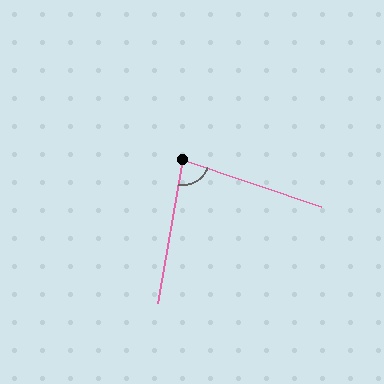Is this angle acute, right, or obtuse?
It is acute.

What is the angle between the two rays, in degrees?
Approximately 81 degrees.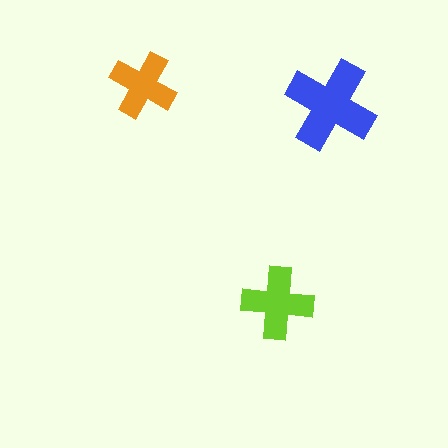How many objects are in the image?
There are 3 objects in the image.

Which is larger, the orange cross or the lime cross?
The lime one.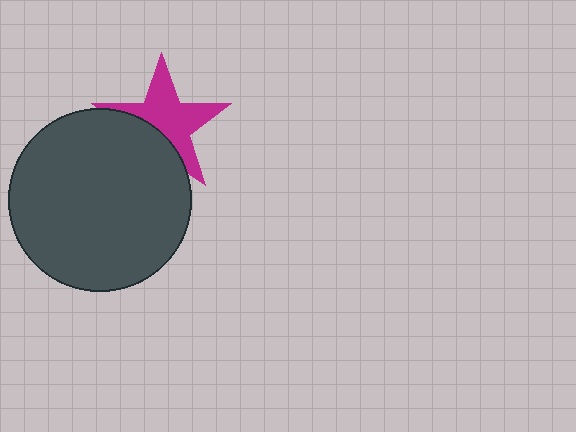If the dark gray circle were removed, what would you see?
You would see the complete magenta star.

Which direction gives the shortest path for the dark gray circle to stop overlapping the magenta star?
Moving down gives the shortest separation.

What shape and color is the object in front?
The object in front is a dark gray circle.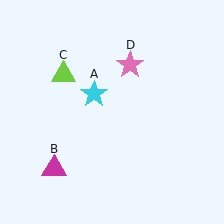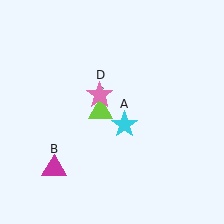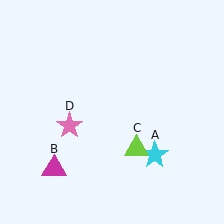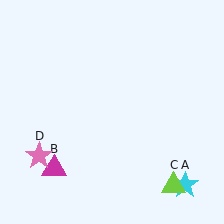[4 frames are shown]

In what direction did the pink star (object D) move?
The pink star (object D) moved down and to the left.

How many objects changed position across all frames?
3 objects changed position: cyan star (object A), lime triangle (object C), pink star (object D).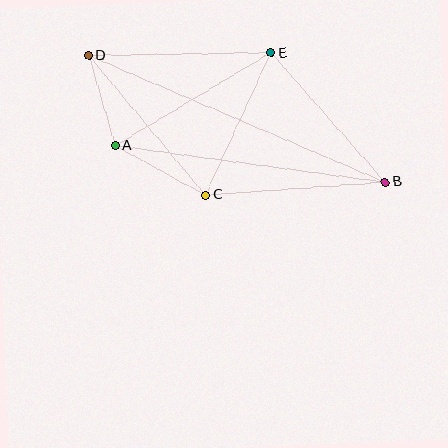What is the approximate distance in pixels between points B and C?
The distance between B and C is approximately 180 pixels.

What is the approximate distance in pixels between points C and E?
The distance between C and E is approximately 157 pixels.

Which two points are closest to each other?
Points A and D are closest to each other.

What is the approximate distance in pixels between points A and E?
The distance between A and E is approximately 182 pixels.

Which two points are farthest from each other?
Points B and D are farthest from each other.